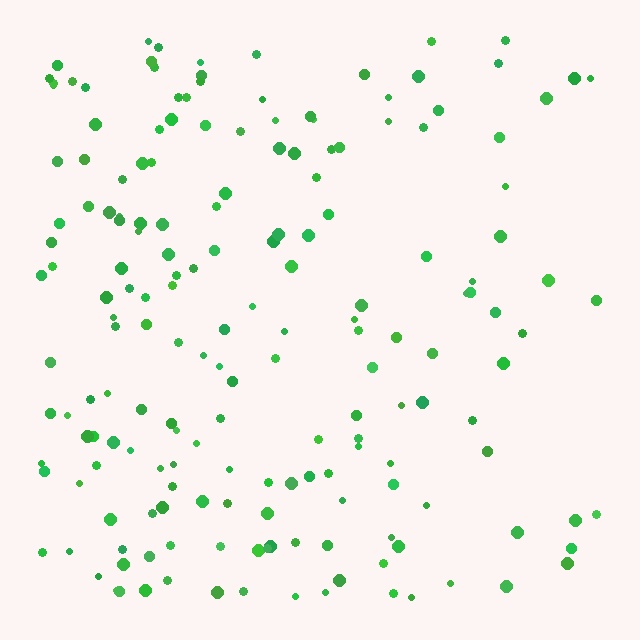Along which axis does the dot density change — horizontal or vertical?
Horizontal.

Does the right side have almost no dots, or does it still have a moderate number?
Still a moderate number, just noticeably fewer than the left.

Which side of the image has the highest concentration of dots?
The left.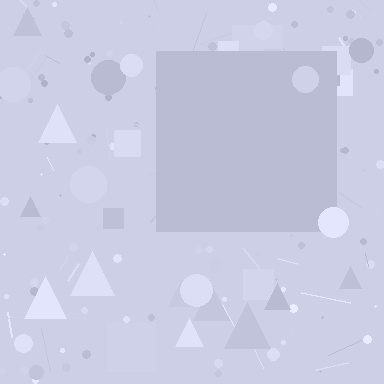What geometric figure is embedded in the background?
A square is embedded in the background.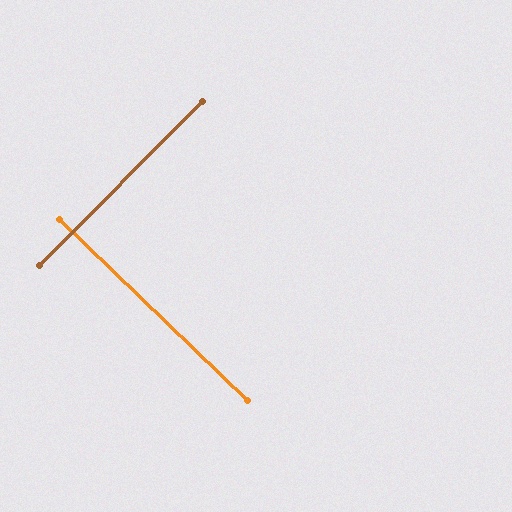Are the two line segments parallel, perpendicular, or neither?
Perpendicular — they meet at approximately 89°.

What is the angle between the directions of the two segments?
Approximately 89 degrees.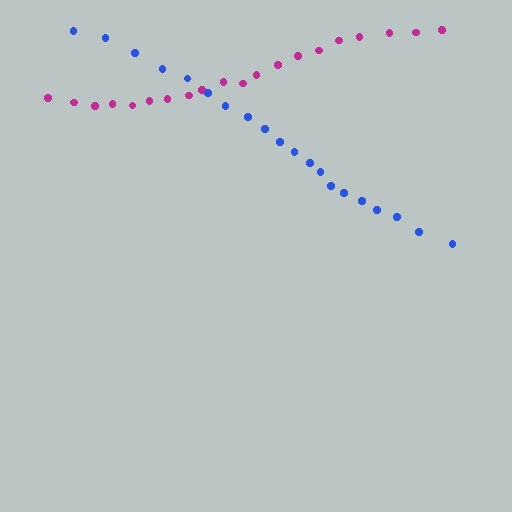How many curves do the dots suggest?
There are 2 distinct paths.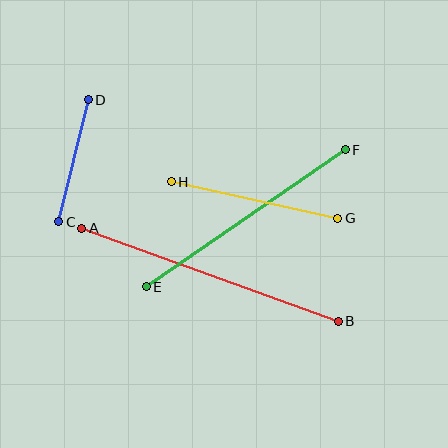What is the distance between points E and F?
The distance is approximately 242 pixels.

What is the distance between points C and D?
The distance is approximately 125 pixels.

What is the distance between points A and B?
The distance is approximately 273 pixels.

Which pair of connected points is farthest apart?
Points A and B are farthest apart.